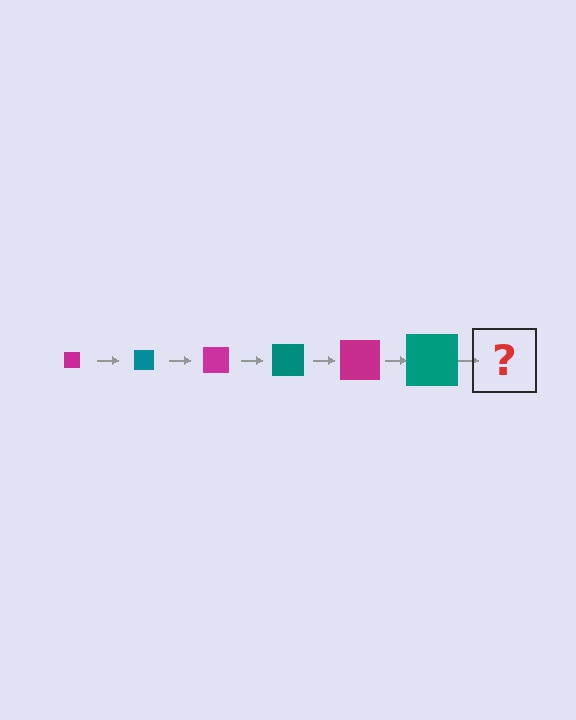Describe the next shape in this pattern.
It should be a magenta square, larger than the previous one.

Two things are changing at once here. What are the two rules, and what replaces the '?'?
The two rules are that the square grows larger each step and the color cycles through magenta and teal. The '?' should be a magenta square, larger than the previous one.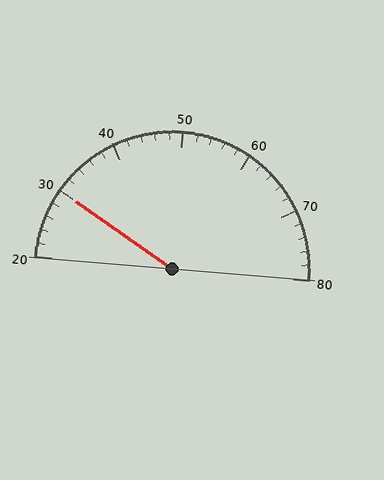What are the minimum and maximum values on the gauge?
The gauge ranges from 20 to 80.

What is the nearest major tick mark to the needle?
The nearest major tick mark is 30.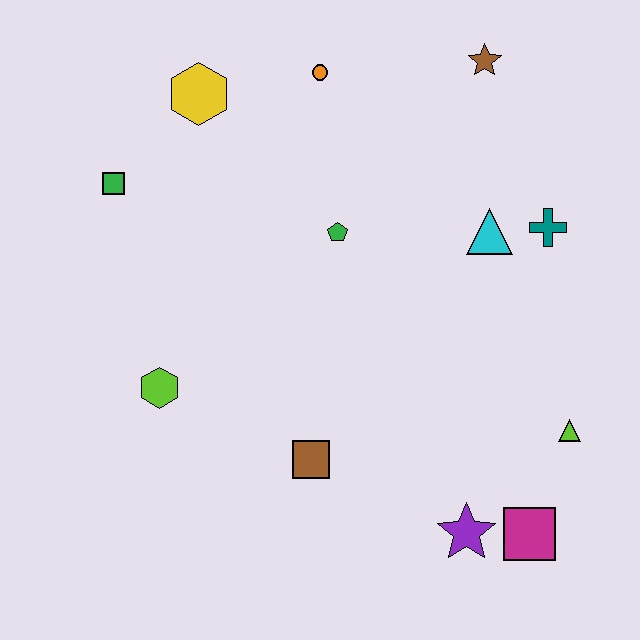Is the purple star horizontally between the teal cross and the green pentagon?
Yes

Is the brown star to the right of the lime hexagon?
Yes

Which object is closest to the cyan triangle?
The teal cross is closest to the cyan triangle.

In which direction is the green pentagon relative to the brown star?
The green pentagon is below the brown star.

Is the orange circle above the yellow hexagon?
Yes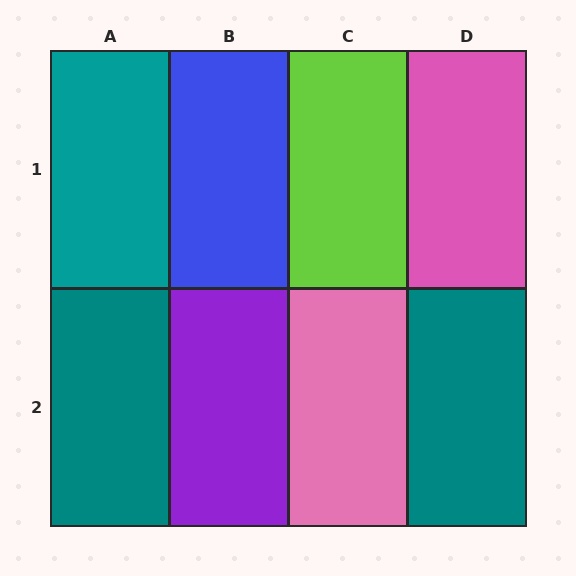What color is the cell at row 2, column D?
Teal.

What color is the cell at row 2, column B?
Purple.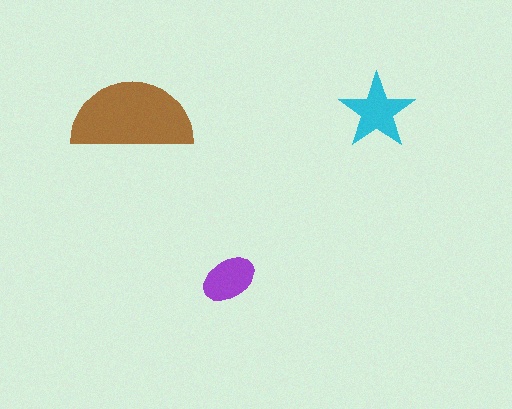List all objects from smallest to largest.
The purple ellipse, the cyan star, the brown semicircle.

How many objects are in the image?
There are 3 objects in the image.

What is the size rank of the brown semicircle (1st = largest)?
1st.